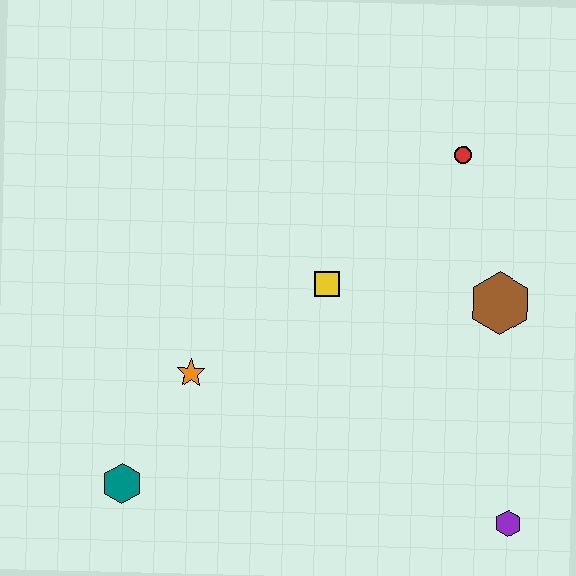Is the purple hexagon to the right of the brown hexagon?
Yes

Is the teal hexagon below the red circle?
Yes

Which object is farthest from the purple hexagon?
The teal hexagon is farthest from the purple hexagon.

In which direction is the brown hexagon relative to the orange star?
The brown hexagon is to the right of the orange star.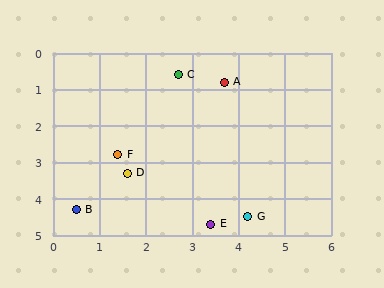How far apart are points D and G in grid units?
Points D and G are about 2.9 grid units apart.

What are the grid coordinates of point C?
Point C is at approximately (2.7, 0.6).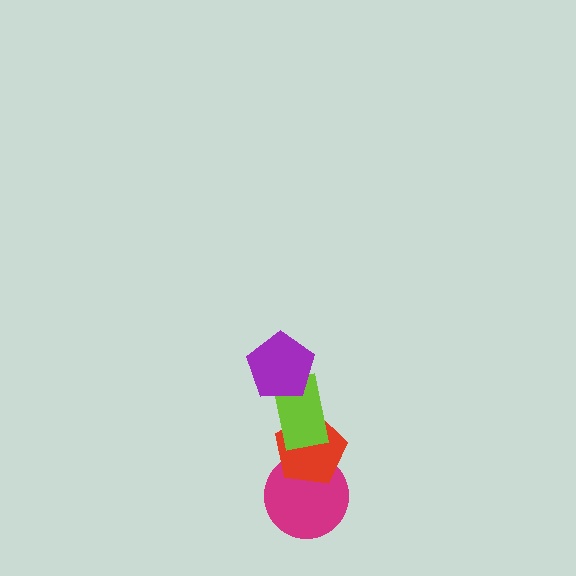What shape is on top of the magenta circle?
The red pentagon is on top of the magenta circle.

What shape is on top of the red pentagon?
The lime rectangle is on top of the red pentagon.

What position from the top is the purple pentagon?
The purple pentagon is 1st from the top.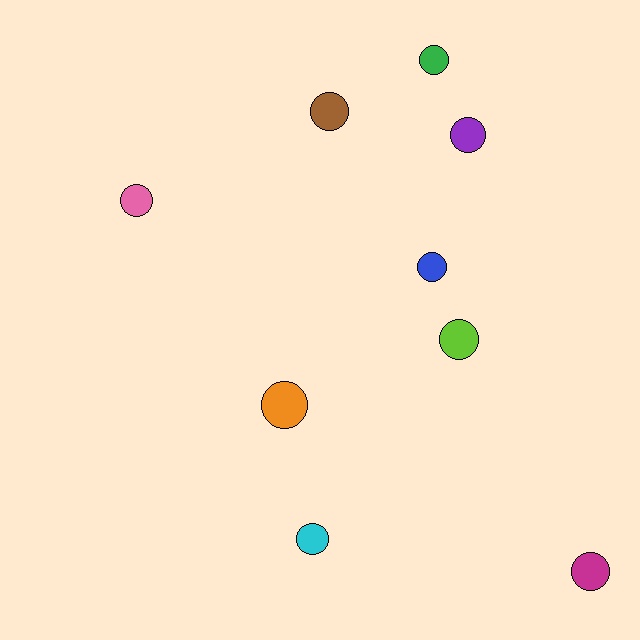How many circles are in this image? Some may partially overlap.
There are 9 circles.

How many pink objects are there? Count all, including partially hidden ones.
There is 1 pink object.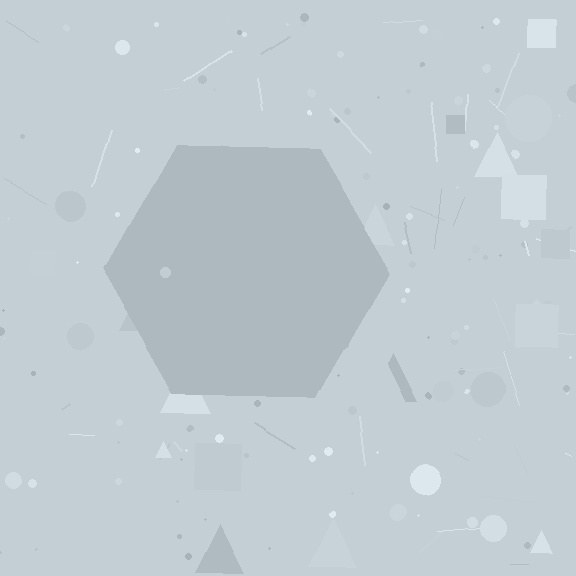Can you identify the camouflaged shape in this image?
The camouflaged shape is a hexagon.